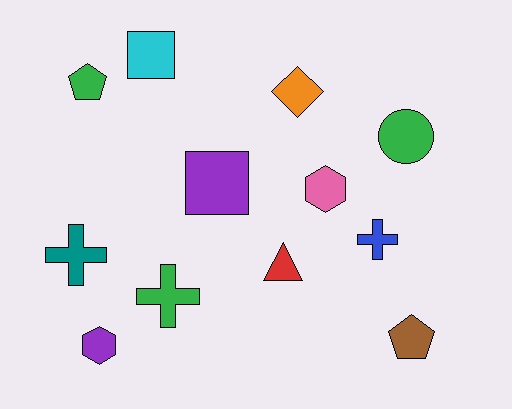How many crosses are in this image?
There are 3 crosses.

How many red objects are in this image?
There is 1 red object.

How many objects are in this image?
There are 12 objects.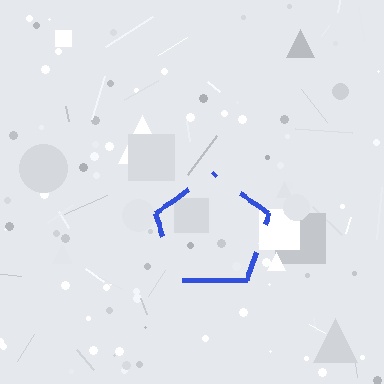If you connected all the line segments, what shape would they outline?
They would outline a pentagon.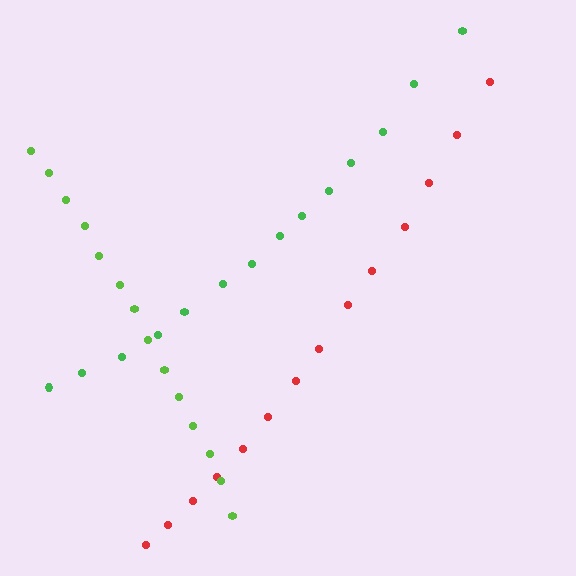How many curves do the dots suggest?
There are 3 distinct paths.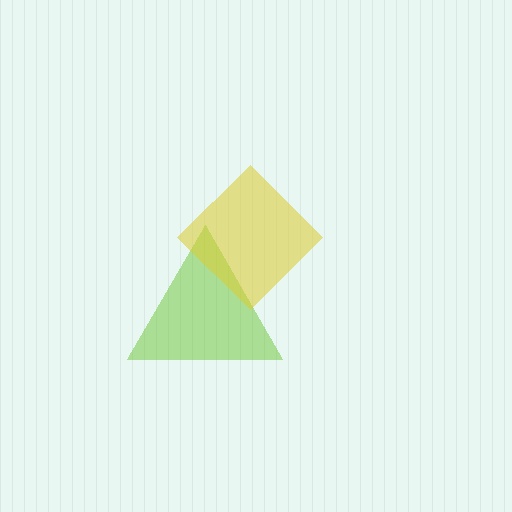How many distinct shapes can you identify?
There are 2 distinct shapes: a lime triangle, a yellow diamond.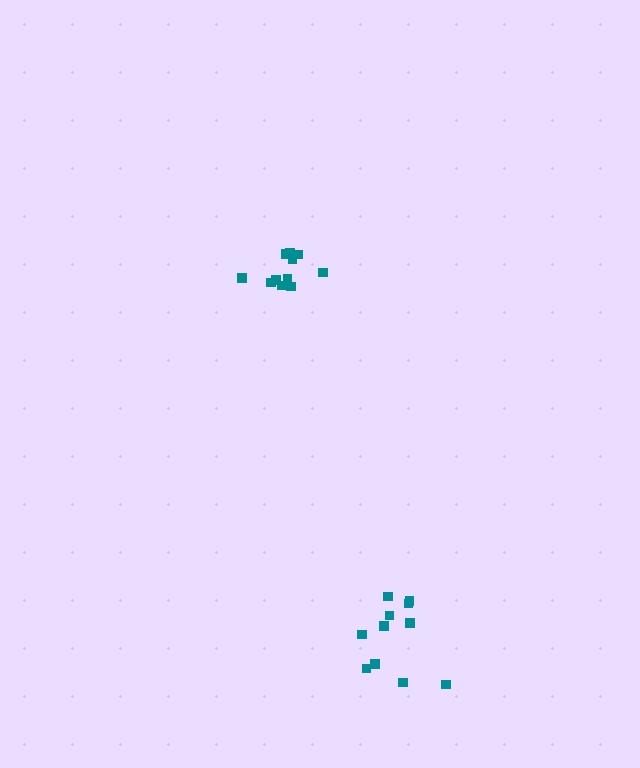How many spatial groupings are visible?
There are 2 spatial groupings.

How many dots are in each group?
Group 1: 11 dots, Group 2: 11 dots (22 total).